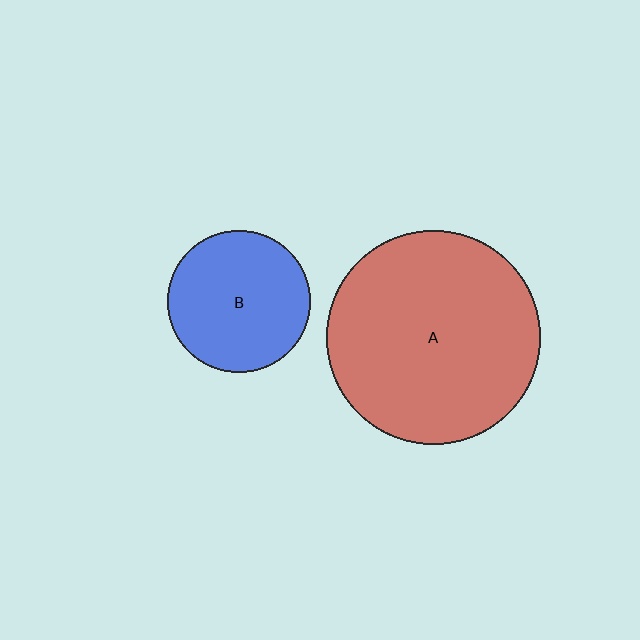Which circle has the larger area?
Circle A (red).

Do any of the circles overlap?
No, none of the circles overlap.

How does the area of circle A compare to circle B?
Approximately 2.3 times.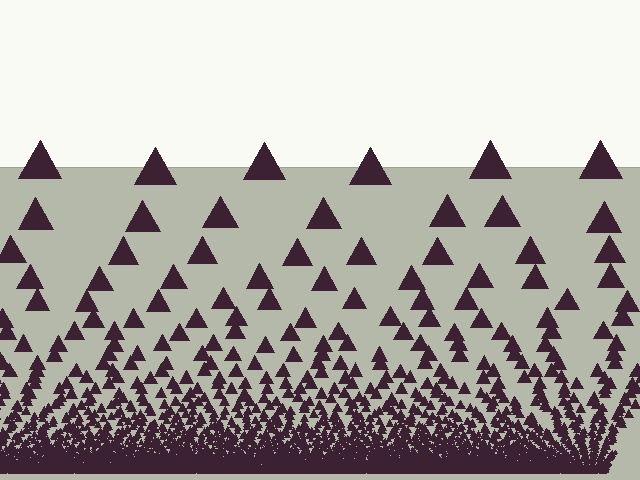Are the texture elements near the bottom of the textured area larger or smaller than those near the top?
Smaller. The gradient is inverted — elements near the bottom are smaller and denser.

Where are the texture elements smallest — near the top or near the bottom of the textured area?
Near the bottom.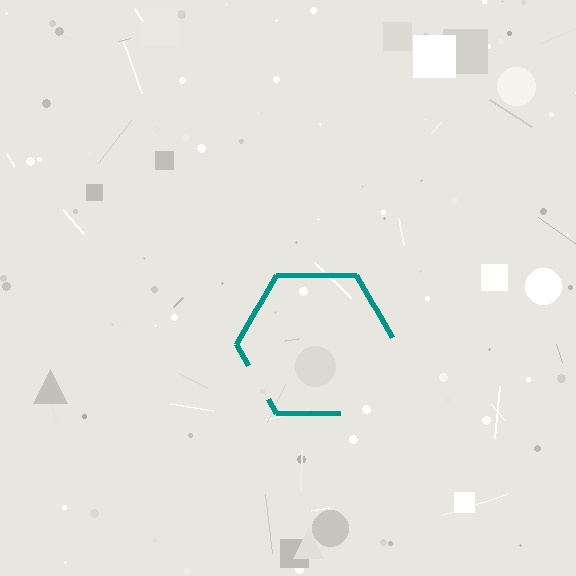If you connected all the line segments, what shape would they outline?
They would outline a hexagon.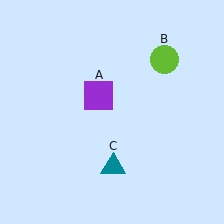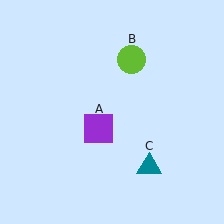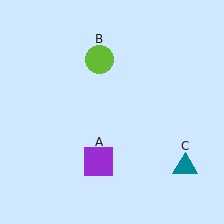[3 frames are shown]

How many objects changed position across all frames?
3 objects changed position: purple square (object A), lime circle (object B), teal triangle (object C).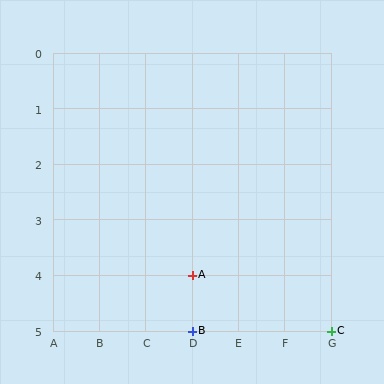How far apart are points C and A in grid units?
Points C and A are 3 columns and 1 row apart (about 3.2 grid units diagonally).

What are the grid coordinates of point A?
Point A is at grid coordinates (D, 4).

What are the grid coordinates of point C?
Point C is at grid coordinates (G, 5).